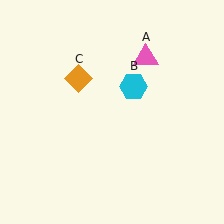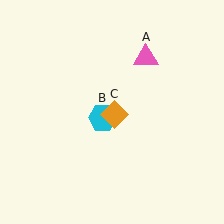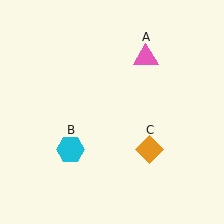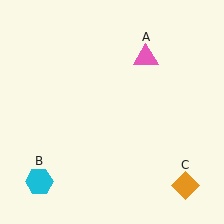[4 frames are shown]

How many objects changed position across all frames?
2 objects changed position: cyan hexagon (object B), orange diamond (object C).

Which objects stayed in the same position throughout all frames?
Pink triangle (object A) remained stationary.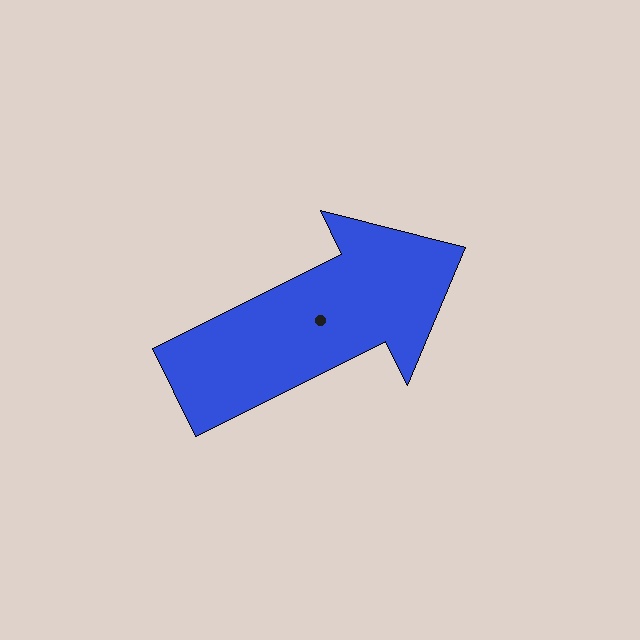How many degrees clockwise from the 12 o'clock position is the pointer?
Approximately 64 degrees.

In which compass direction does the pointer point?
Northeast.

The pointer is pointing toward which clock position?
Roughly 2 o'clock.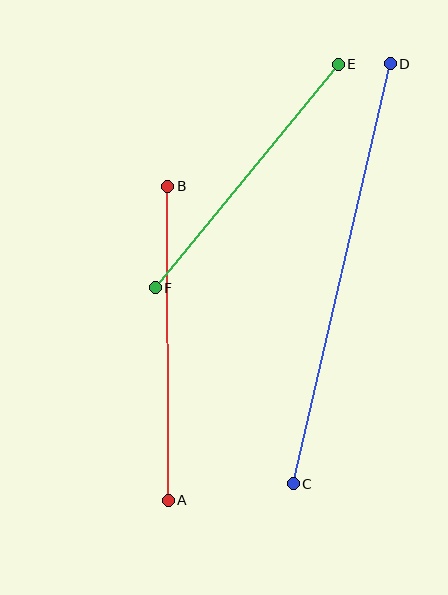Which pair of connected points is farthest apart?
Points C and D are farthest apart.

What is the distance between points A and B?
The distance is approximately 314 pixels.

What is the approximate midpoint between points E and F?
The midpoint is at approximately (247, 176) pixels.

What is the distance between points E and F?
The distance is approximately 289 pixels.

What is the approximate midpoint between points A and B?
The midpoint is at approximately (168, 343) pixels.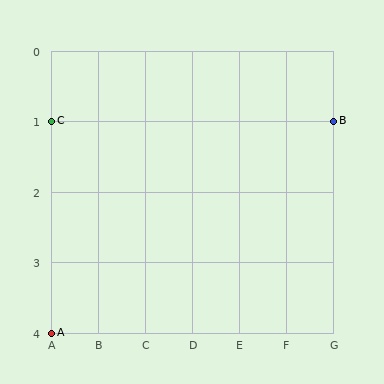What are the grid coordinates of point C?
Point C is at grid coordinates (A, 1).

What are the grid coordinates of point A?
Point A is at grid coordinates (A, 4).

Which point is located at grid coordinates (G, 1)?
Point B is at (G, 1).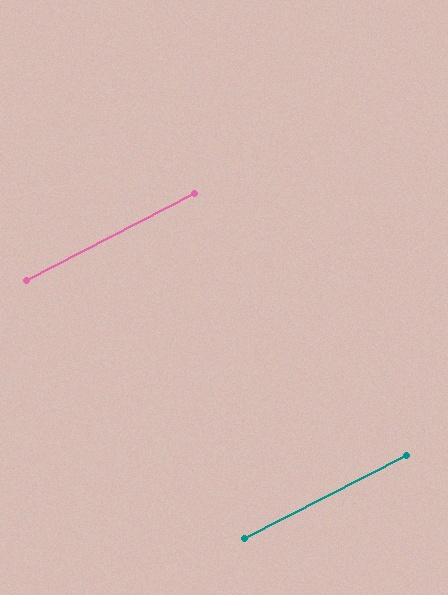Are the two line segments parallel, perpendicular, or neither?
Parallel — their directions differ by only 0.1°.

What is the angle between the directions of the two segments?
Approximately 0 degrees.